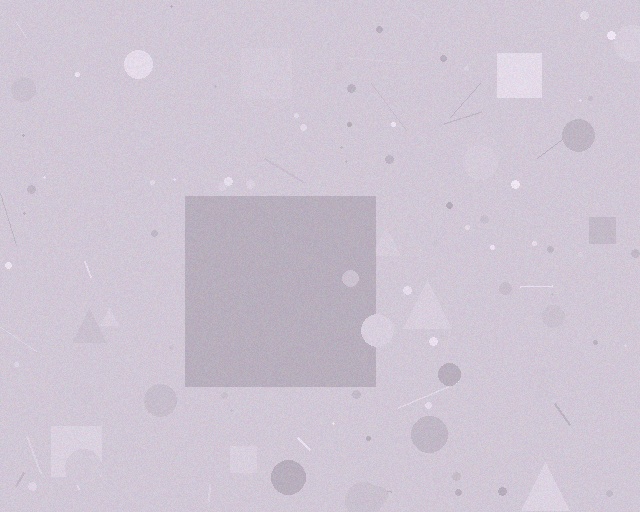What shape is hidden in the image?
A square is hidden in the image.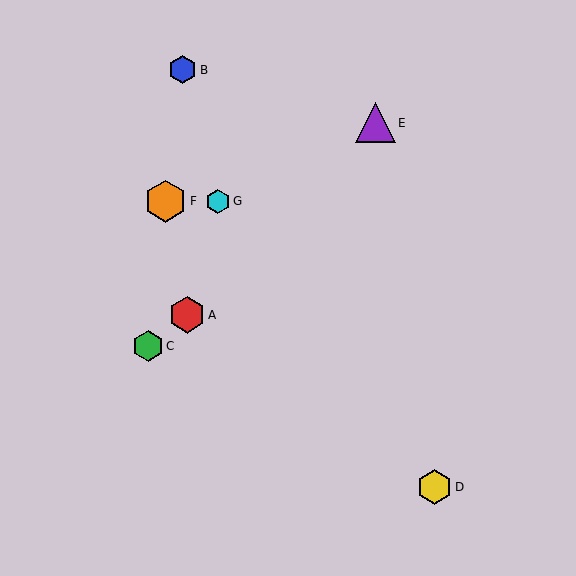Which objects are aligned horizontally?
Objects F, G are aligned horizontally.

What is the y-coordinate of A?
Object A is at y≈315.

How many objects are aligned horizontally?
2 objects (F, G) are aligned horizontally.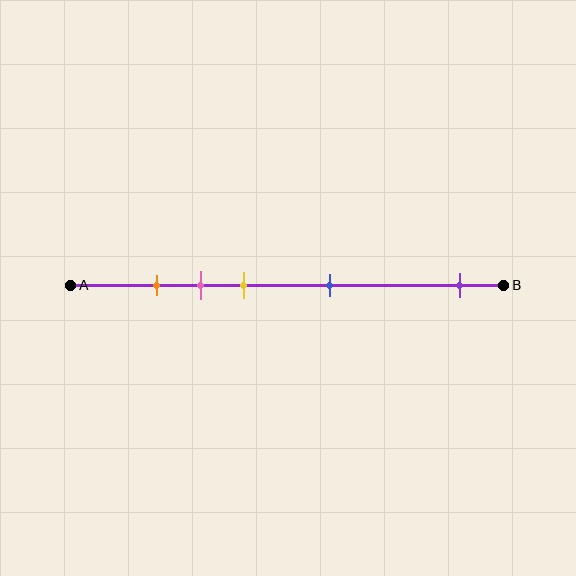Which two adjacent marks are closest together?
The orange and pink marks are the closest adjacent pair.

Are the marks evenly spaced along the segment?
No, the marks are not evenly spaced.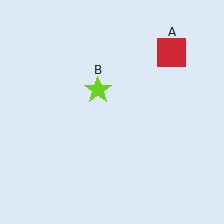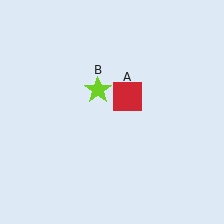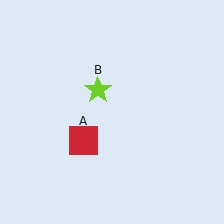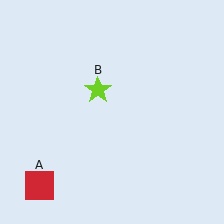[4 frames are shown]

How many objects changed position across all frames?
1 object changed position: red square (object A).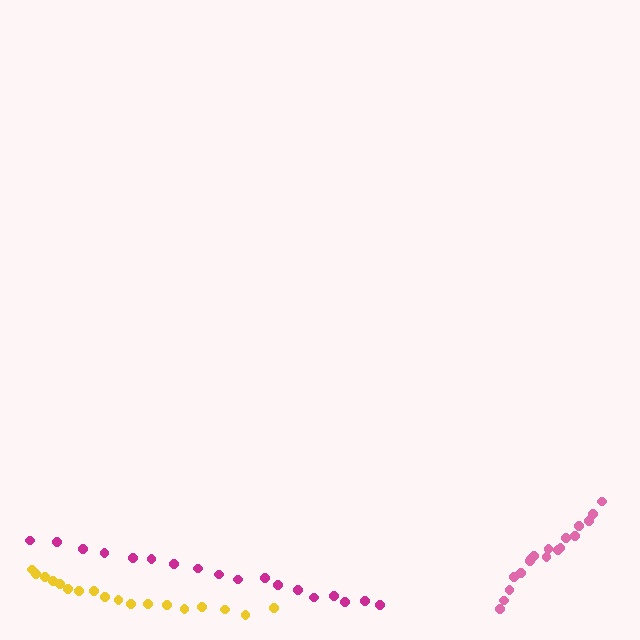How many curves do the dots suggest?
There are 3 distinct paths.